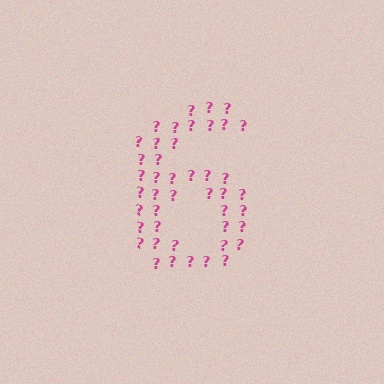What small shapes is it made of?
It is made of small question marks.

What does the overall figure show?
The overall figure shows the digit 6.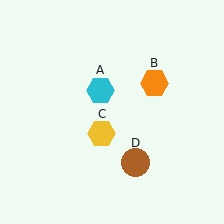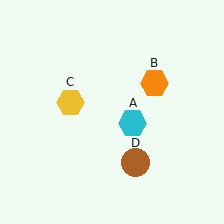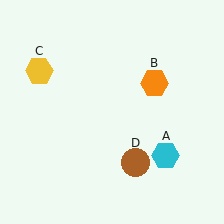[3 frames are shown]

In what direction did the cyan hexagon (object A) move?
The cyan hexagon (object A) moved down and to the right.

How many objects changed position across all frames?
2 objects changed position: cyan hexagon (object A), yellow hexagon (object C).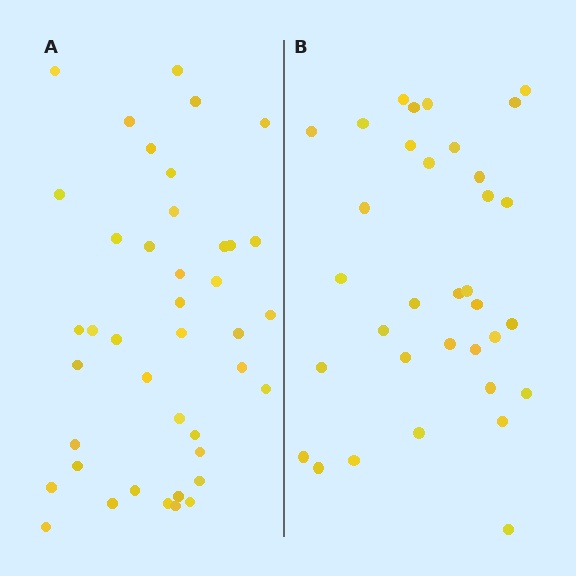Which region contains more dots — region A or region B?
Region A (the left region) has more dots.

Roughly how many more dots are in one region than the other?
Region A has roughly 8 or so more dots than region B.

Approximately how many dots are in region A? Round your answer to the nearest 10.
About 40 dots. (The exact count is 41, which rounds to 40.)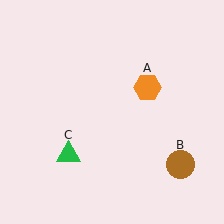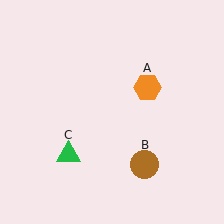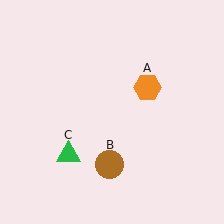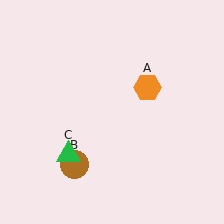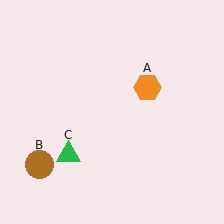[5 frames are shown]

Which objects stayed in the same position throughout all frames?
Orange hexagon (object A) and green triangle (object C) remained stationary.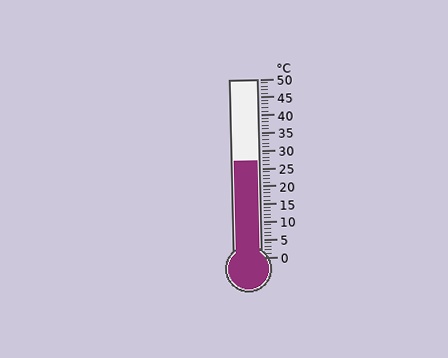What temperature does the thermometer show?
The thermometer shows approximately 27°C.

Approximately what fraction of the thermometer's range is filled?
The thermometer is filled to approximately 55% of its range.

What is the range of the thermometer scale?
The thermometer scale ranges from 0°C to 50°C.